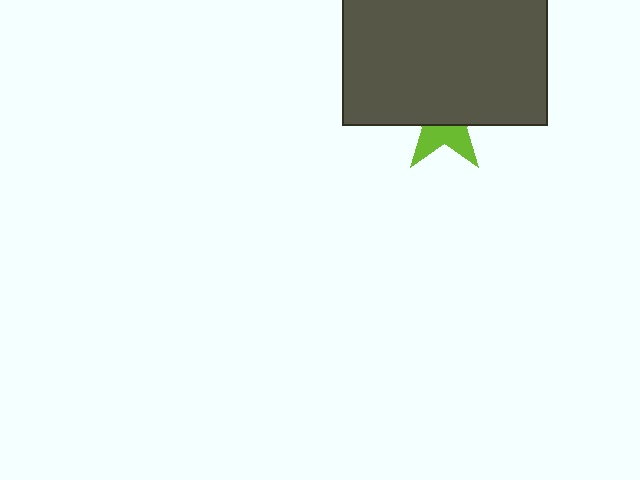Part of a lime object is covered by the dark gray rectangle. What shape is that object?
It is a star.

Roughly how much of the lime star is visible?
A small part of it is visible (roughly 38%).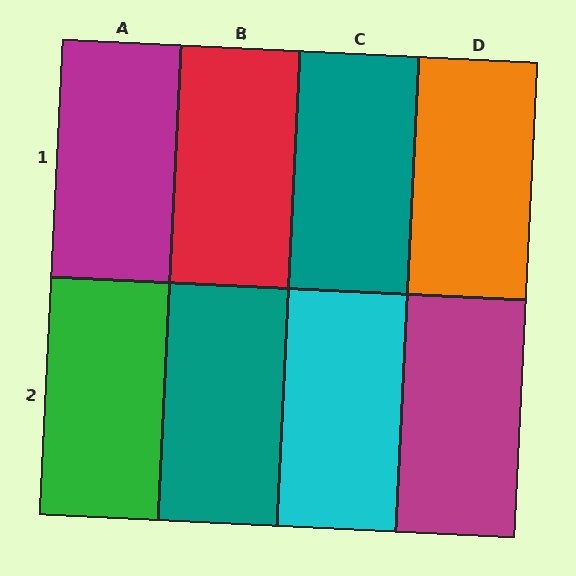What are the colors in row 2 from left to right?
Green, teal, cyan, magenta.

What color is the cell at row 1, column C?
Teal.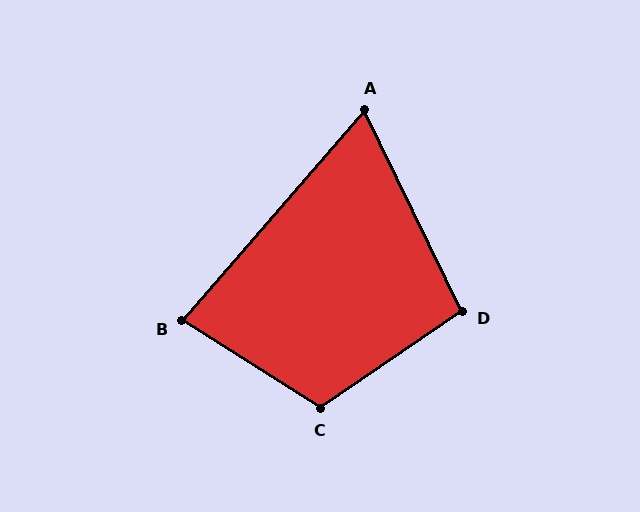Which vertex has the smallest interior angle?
A, at approximately 67 degrees.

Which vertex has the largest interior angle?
C, at approximately 113 degrees.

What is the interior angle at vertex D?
Approximately 98 degrees (obtuse).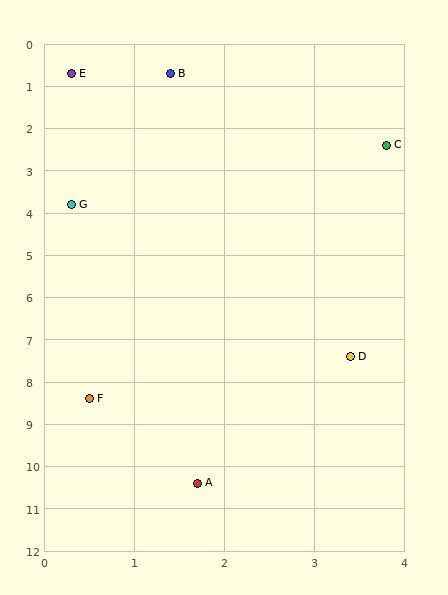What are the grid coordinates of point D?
Point D is at approximately (3.4, 7.4).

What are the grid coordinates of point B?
Point B is at approximately (1.4, 0.7).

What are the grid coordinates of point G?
Point G is at approximately (0.3, 3.8).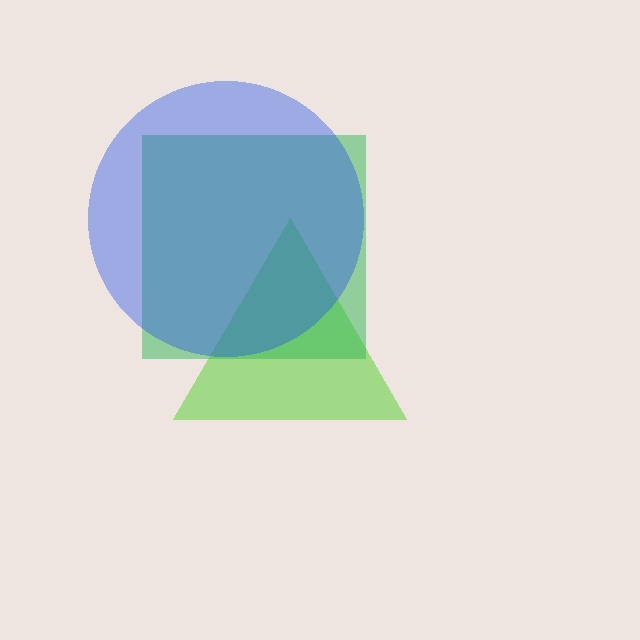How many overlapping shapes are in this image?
There are 3 overlapping shapes in the image.